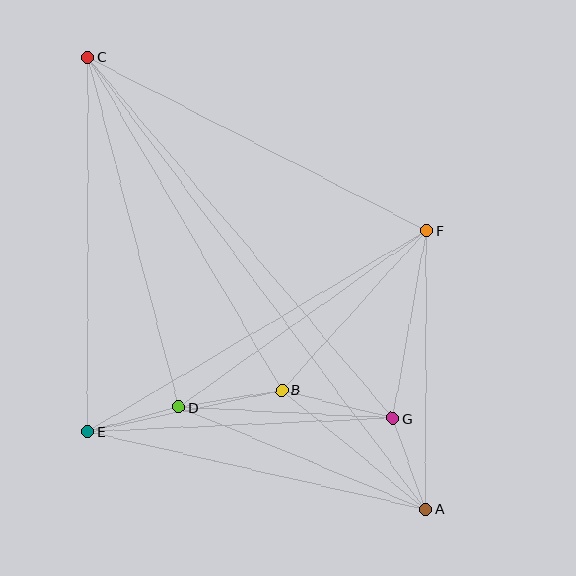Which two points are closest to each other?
Points D and E are closest to each other.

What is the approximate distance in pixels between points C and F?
The distance between C and F is approximately 380 pixels.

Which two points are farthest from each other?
Points A and C are farthest from each other.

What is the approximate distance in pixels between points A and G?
The distance between A and G is approximately 97 pixels.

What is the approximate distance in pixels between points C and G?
The distance between C and G is approximately 473 pixels.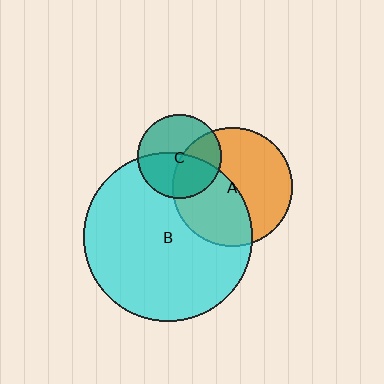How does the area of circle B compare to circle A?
Approximately 2.0 times.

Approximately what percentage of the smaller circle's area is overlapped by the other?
Approximately 40%.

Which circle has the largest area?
Circle B (cyan).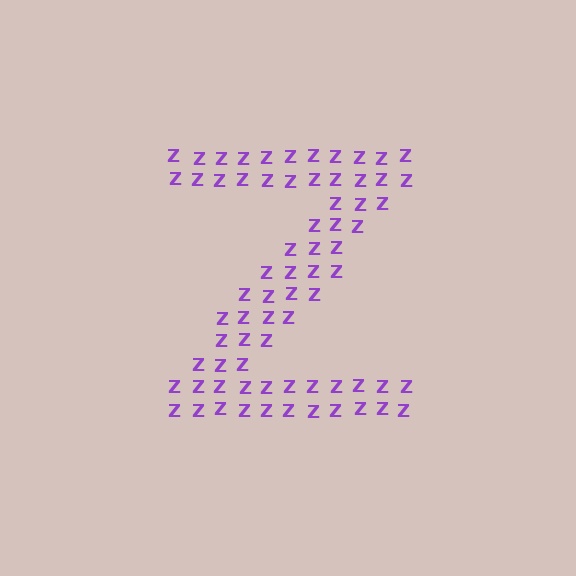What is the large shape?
The large shape is the letter Z.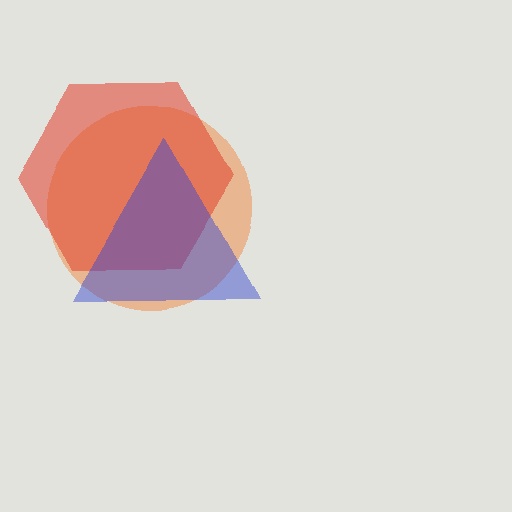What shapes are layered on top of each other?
The layered shapes are: an orange circle, a red hexagon, a blue triangle.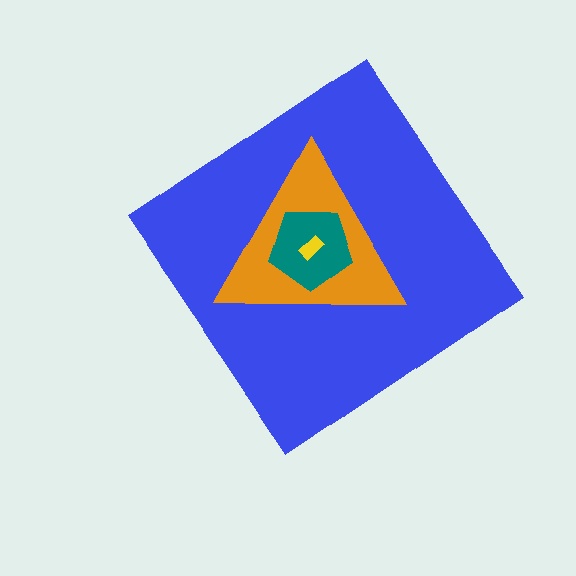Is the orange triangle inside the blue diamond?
Yes.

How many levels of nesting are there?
4.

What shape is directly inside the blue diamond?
The orange triangle.